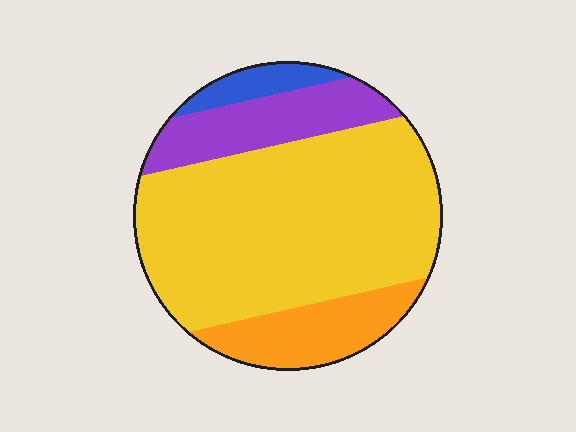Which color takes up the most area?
Yellow, at roughly 65%.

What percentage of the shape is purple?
Purple takes up less than a quarter of the shape.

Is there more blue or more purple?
Purple.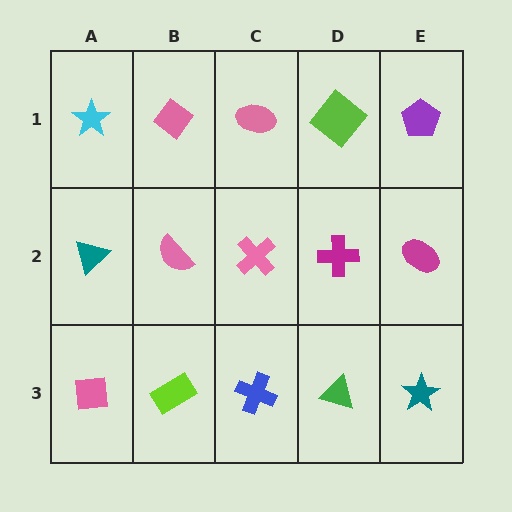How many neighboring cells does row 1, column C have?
3.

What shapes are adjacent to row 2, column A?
A cyan star (row 1, column A), a pink square (row 3, column A), a pink semicircle (row 2, column B).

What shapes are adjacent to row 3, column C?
A pink cross (row 2, column C), a lime rectangle (row 3, column B), a green triangle (row 3, column D).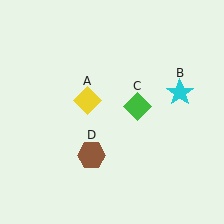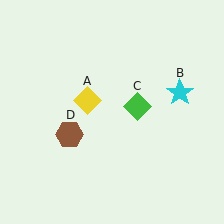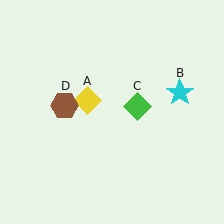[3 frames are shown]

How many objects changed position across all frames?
1 object changed position: brown hexagon (object D).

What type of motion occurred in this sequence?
The brown hexagon (object D) rotated clockwise around the center of the scene.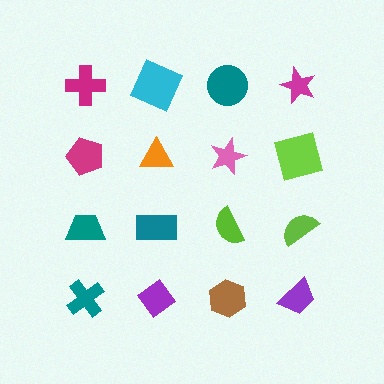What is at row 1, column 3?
A teal circle.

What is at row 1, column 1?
A magenta cross.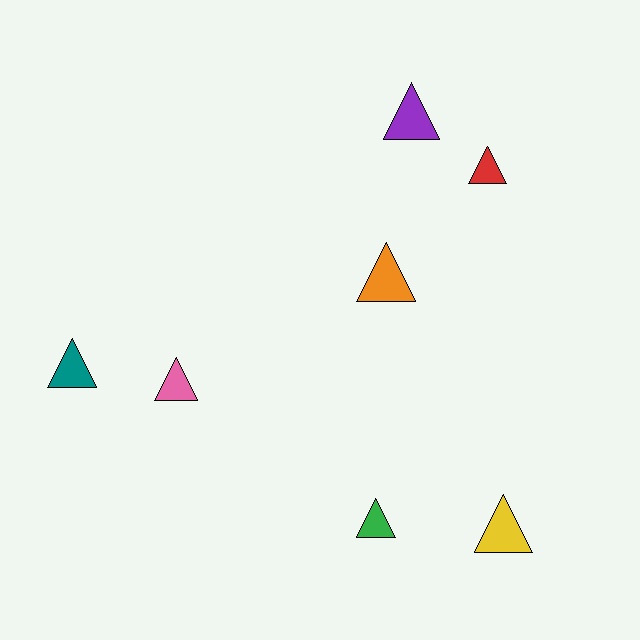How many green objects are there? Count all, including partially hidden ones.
There is 1 green object.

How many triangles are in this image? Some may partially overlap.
There are 7 triangles.